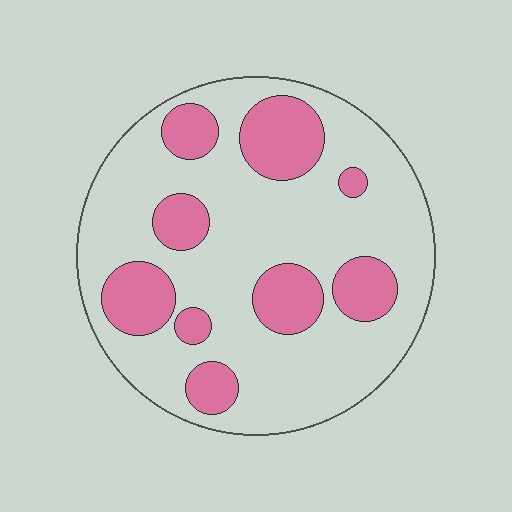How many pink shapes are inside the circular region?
9.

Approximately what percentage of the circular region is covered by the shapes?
Approximately 25%.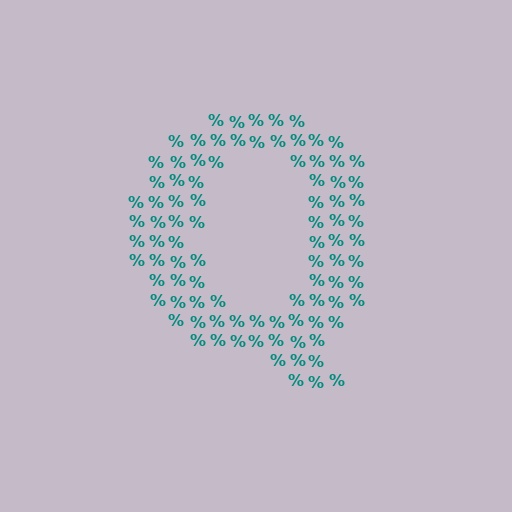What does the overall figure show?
The overall figure shows the letter Q.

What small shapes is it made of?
It is made of small percent signs.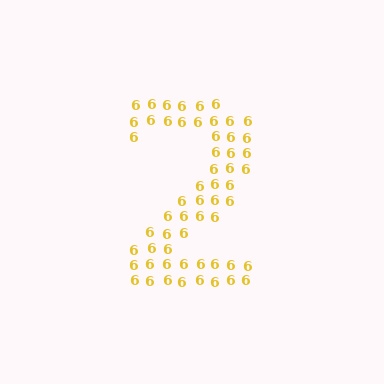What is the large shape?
The large shape is the digit 2.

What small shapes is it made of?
It is made of small digit 6's.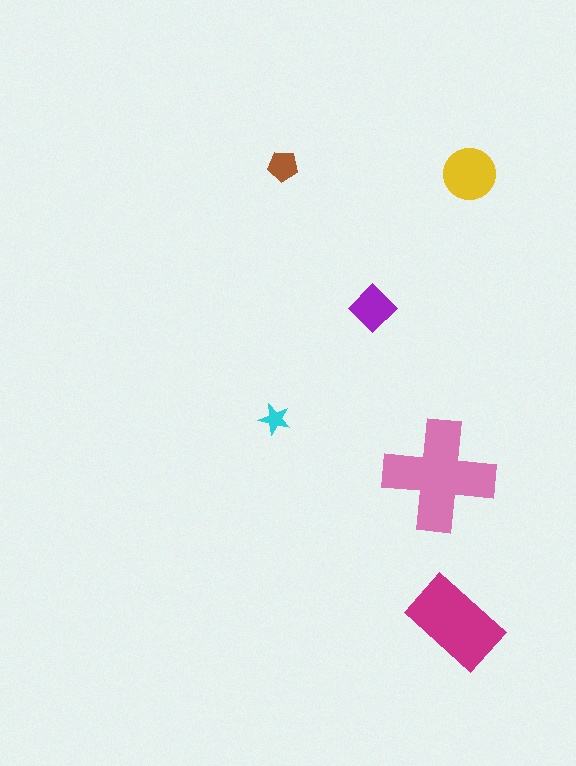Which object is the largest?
The pink cross.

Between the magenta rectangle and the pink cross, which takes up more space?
The pink cross.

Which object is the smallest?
The cyan star.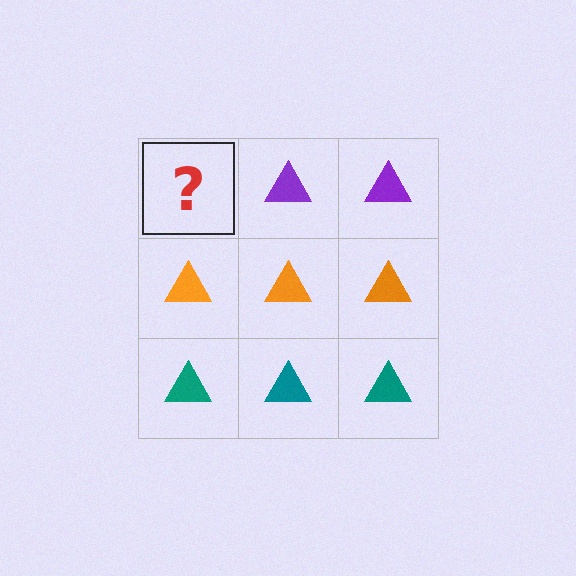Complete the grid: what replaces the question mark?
The question mark should be replaced with a purple triangle.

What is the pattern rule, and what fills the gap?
The rule is that each row has a consistent color. The gap should be filled with a purple triangle.